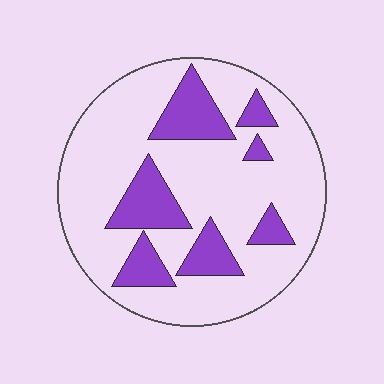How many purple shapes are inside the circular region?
7.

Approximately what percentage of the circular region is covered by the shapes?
Approximately 25%.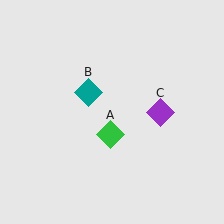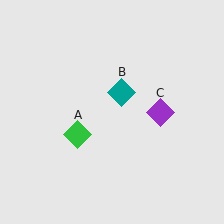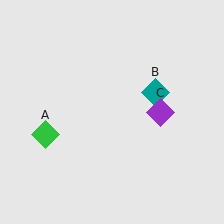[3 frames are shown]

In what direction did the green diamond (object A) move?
The green diamond (object A) moved left.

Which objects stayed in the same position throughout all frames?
Purple diamond (object C) remained stationary.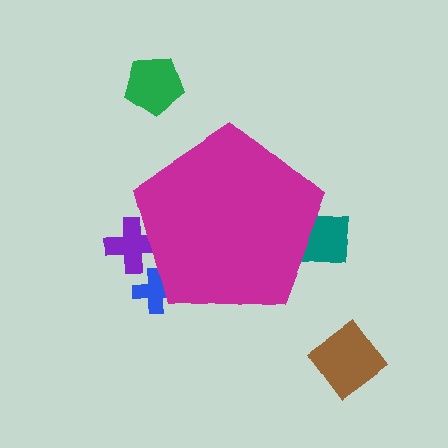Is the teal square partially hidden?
Yes, the teal square is partially hidden behind the magenta pentagon.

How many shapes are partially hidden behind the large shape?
3 shapes are partially hidden.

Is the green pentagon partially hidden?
No, the green pentagon is fully visible.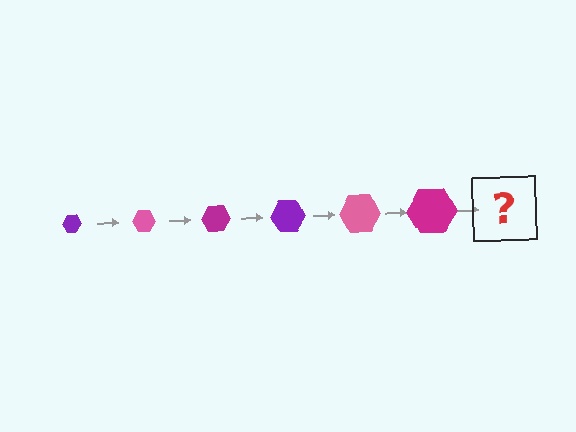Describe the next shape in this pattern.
It should be a purple hexagon, larger than the previous one.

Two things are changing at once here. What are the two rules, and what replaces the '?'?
The two rules are that the hexagon grows larger each step and the color cycles through purple, pink, and magenta. The '?' should be a purple hexagon, larger than the previous one.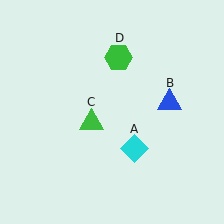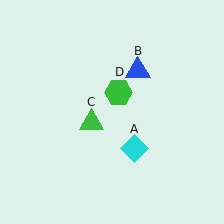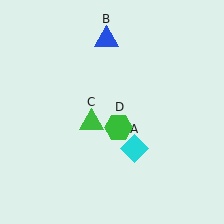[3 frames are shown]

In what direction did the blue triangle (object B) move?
The blue triangle (object B) moved up and to the left.